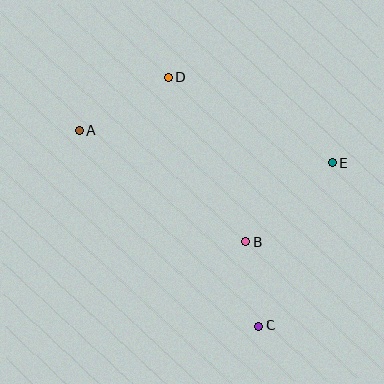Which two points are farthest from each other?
Points A and C are farthest from each other.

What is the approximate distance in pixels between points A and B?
The distance between A and B is approximately 200 pixels.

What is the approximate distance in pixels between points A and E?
The distance between A and E is approximately 255 pixels.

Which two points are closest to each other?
Points B and C are closest to each other.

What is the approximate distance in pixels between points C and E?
The distance between C and E is approximately 179 pixels.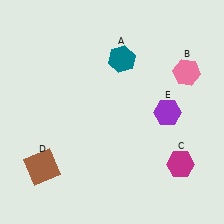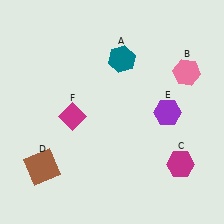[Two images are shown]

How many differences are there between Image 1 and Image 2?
There is 1 difference between the two images.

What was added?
A magenta diamond (F) was added in Image 2.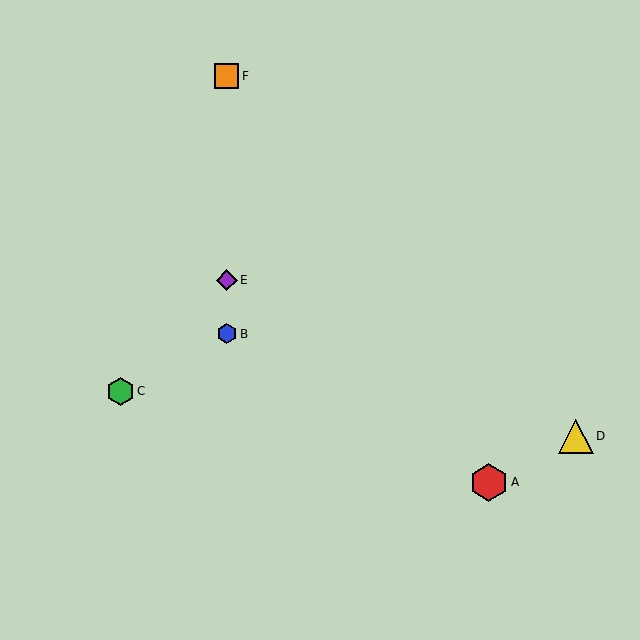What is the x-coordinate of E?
Object E is at x≈227.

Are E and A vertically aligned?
No, E is at x≈227 and A is at x≈489.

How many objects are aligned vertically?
3 objects (B, E, F) are aligned vertically.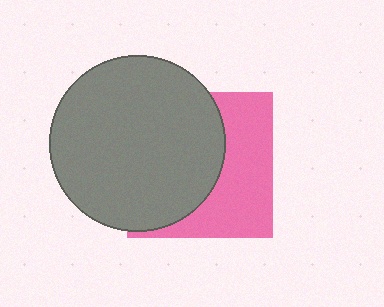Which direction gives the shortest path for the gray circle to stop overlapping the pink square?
Moving left gives the shortest separation.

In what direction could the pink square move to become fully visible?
The pink square could move right. That would shift it out from behind the gray circle entirely.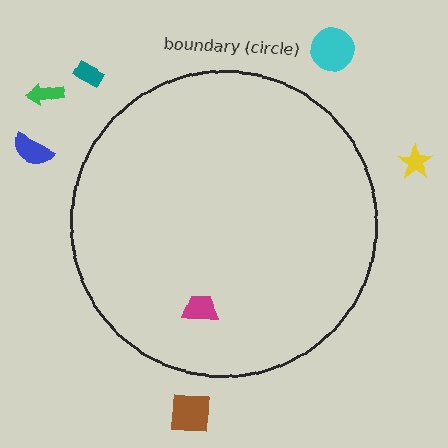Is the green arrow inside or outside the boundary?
Outside.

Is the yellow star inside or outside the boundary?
Outside.